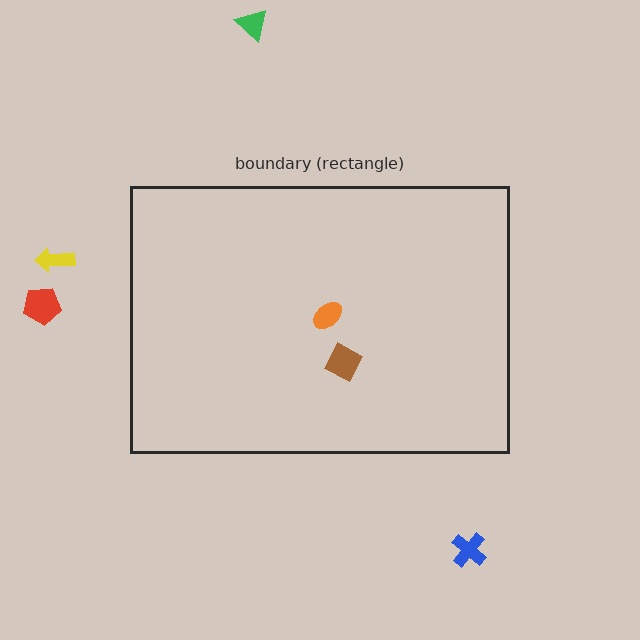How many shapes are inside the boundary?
2 inside, 4 outside.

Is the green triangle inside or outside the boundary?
Outside.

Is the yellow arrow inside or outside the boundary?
Outside.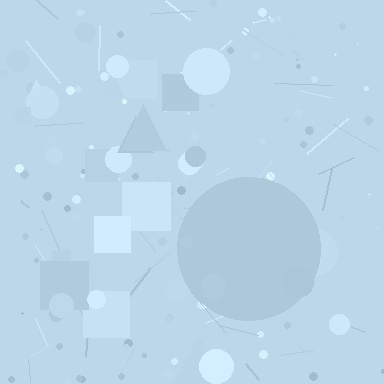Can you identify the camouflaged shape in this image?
The camouflaged shape is a circle.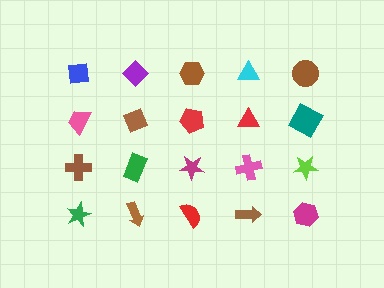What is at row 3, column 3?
A magenta star.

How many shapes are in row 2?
5 shapes.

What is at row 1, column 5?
A brown circle.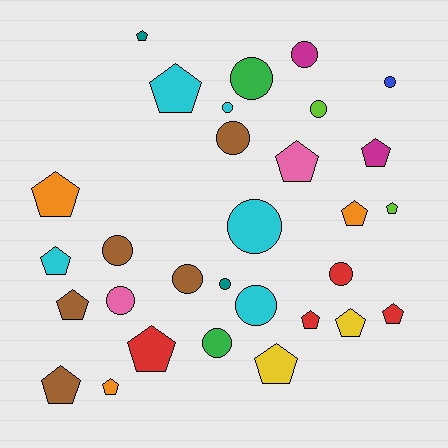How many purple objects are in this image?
There are no purple objects.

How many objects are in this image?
There are 30 objects.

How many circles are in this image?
There are 14 circles.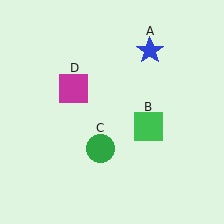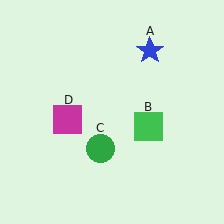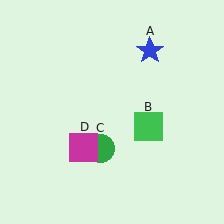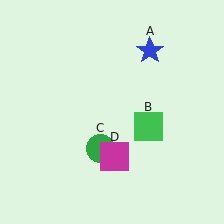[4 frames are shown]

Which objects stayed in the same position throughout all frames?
Blue star (object A) and green square (object B) and green circle (object C) remained stationary.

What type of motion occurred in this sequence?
The magenta square (object D) rotated counterclockwise around the center of the scene.